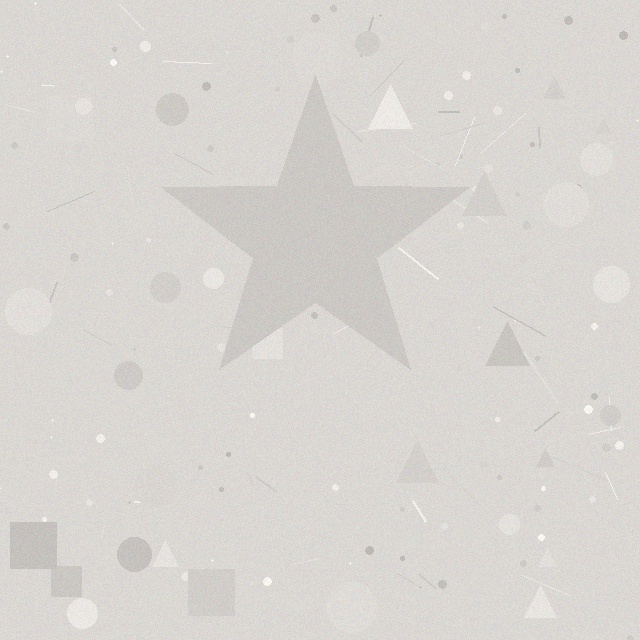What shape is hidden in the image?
A star is hidden in the image.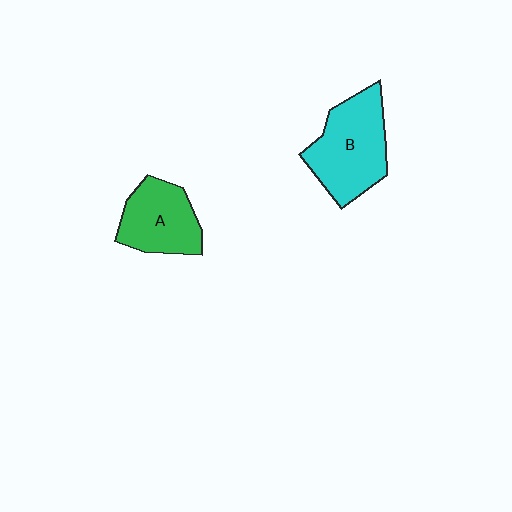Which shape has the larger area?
Shape B (cyan).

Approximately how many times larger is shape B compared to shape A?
Approximately 1.3 times.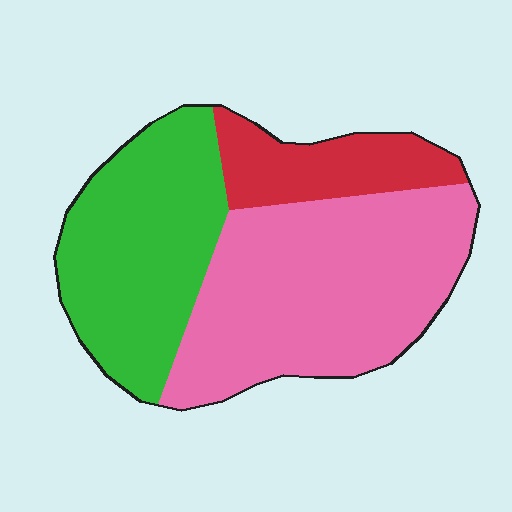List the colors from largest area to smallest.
From largest to smallest: pink, green, red.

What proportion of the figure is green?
Green covers roughly 35% of the figure.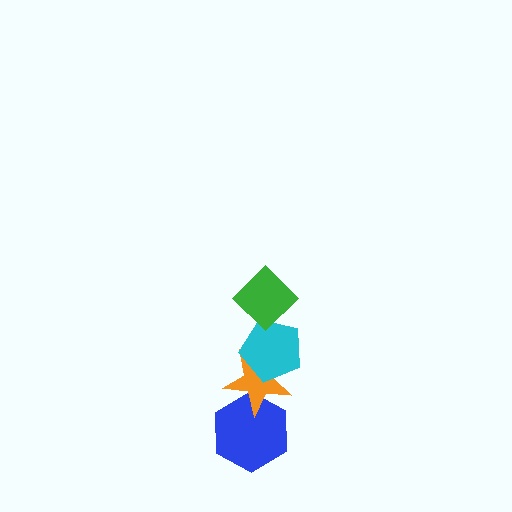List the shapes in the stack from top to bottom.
From top to bottom: the green diamond, the cyan pentagon, the orange star, the blue hexagon.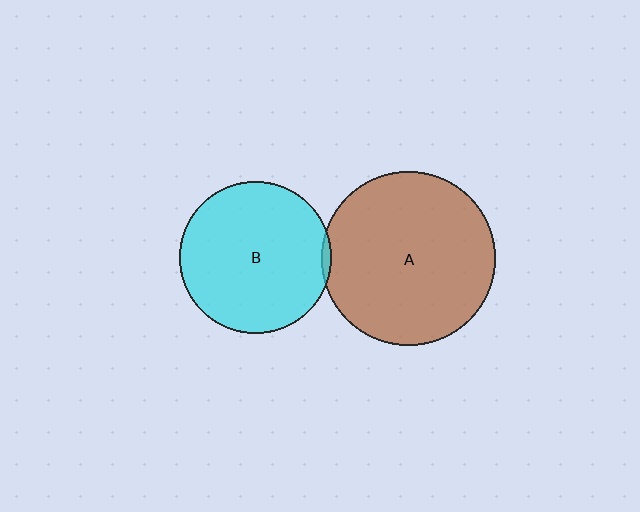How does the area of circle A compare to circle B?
Approximately 1.3 times.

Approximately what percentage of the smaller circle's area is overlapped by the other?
Approximately 5%.